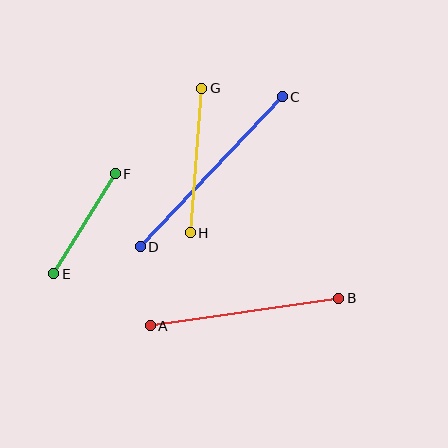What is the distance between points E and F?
The distance is approximately 118 pixels.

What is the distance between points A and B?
The distance is approximately 190 pixels.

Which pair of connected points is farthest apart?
Points C and D are farthest apart.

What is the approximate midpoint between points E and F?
The midpoint is at approximately (85, 224) pixels.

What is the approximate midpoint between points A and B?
The midpoint is at approximately (245, 312) pixels.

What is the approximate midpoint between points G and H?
The midpoint is at approximately (196, 160) pixels.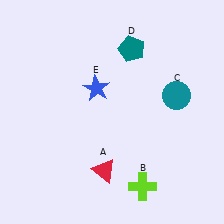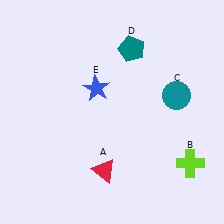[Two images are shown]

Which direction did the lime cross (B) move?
The lime cross (B) moved right.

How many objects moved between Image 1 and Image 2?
1 object moved between the two images.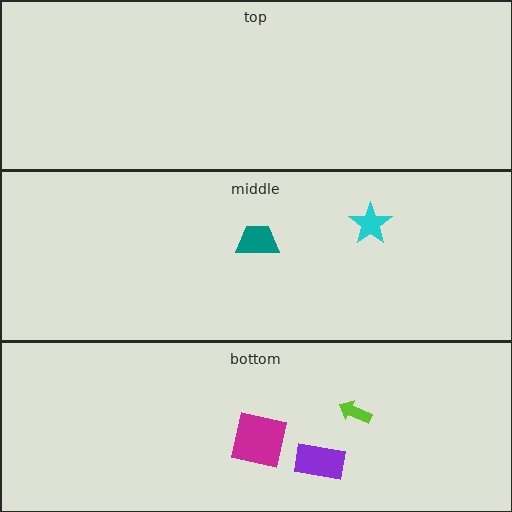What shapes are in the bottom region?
The magenta square, the lime arrow, the purple rectangle.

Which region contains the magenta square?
The bottom region.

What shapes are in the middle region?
The teal trapezoid, the cyan star.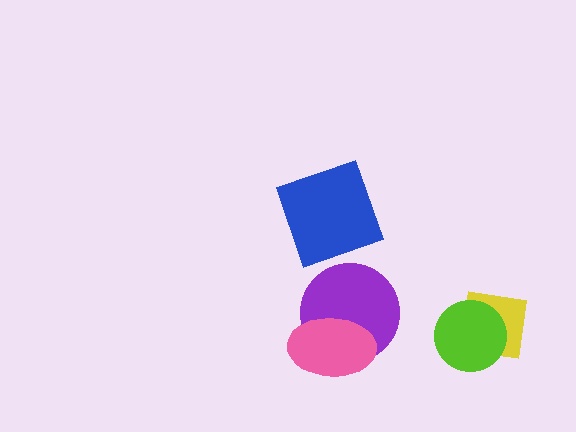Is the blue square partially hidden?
No, no other shape covers it.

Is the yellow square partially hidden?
Yes, it is partially covered by another shape.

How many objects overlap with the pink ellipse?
1 object overlaps with the pink ellipse.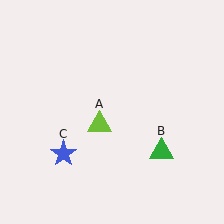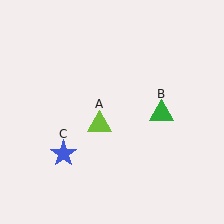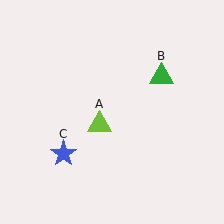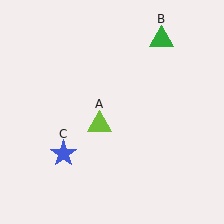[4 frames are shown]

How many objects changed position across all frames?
1 object changed position: green triangle (object B).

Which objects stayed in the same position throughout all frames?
Lime triangle (object A) and blue star (object C) remained stationary.